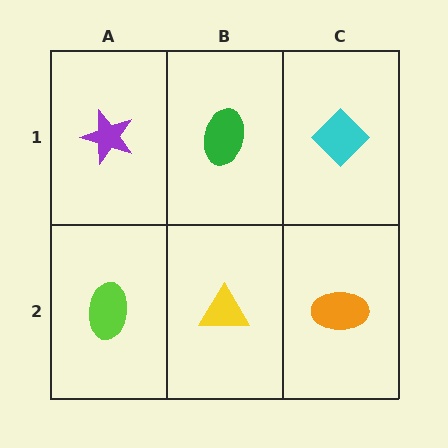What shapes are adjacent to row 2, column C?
A cyan diamond (row 1, column C), a yellow triangle (row 2, column B).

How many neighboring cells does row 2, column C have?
2.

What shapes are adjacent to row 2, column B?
A green ellipse (row 1, column B), a lime ellipse (row 2, column A), an orange ellipse (row 2, column C).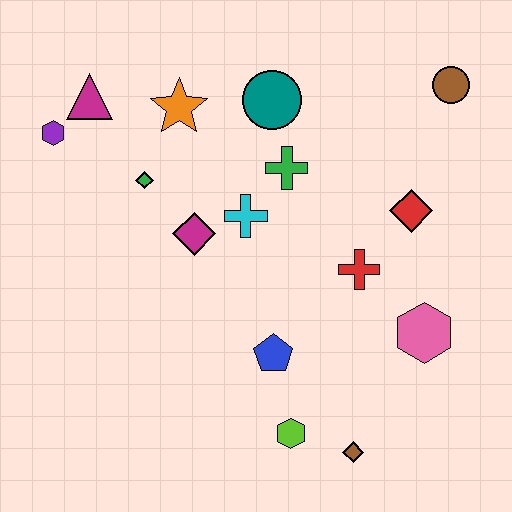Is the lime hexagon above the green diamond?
No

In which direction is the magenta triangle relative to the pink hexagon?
The magenta triangle is to the left of the pink hexagon.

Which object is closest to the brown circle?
The red diamond is closest to the brown circle.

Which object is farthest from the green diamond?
The brown diamond is farthest from the green diamond.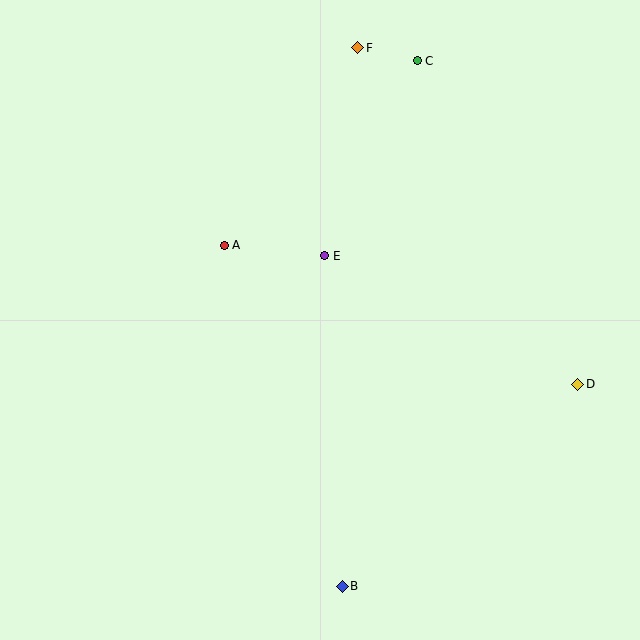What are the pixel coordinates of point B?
Point B is at (342, 586).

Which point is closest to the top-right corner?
Point C is closest to the top-right corner.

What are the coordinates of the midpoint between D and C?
The midpoint between D and C is at (498, 222).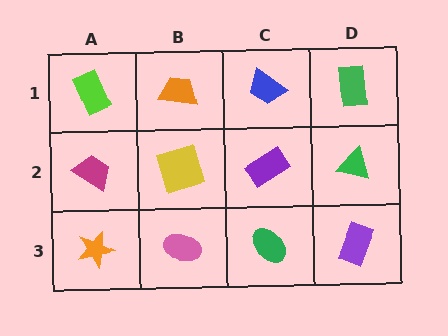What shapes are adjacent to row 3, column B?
A yellow square (row 2, column B), an orange star (row 3, column A), a green ellipse (row 3, column C).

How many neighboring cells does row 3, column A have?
2.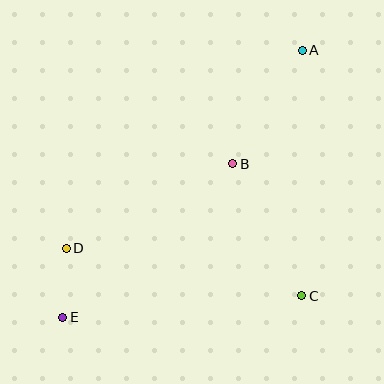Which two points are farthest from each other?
Points A and E are farthest from each other.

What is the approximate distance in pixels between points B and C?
The distance between B and C is approximately 149 pixels.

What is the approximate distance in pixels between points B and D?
The distance between B and D is approximately 186 pixels.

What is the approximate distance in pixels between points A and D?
The distance between A and D is approximately 308 pixels.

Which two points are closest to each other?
Points D and E are closest to each other.